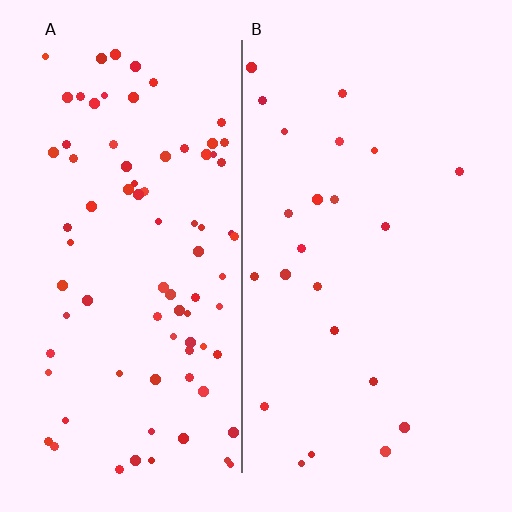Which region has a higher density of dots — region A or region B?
A (the left).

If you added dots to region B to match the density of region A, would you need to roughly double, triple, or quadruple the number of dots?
Approximately quadruple.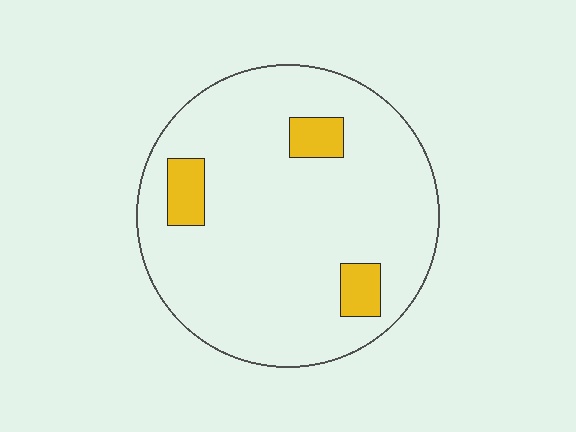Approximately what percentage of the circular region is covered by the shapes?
Approximately 10%.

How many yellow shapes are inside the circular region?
3.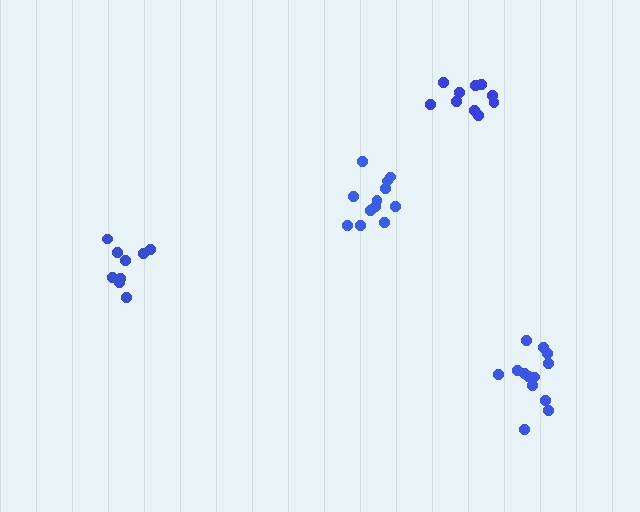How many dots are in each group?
Group 1: 9 dots, Group 2: 12 dots, Group 3: 13 dots, Group 4: 10 dots (44 total).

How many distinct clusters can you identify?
There are 4 distinct clusters.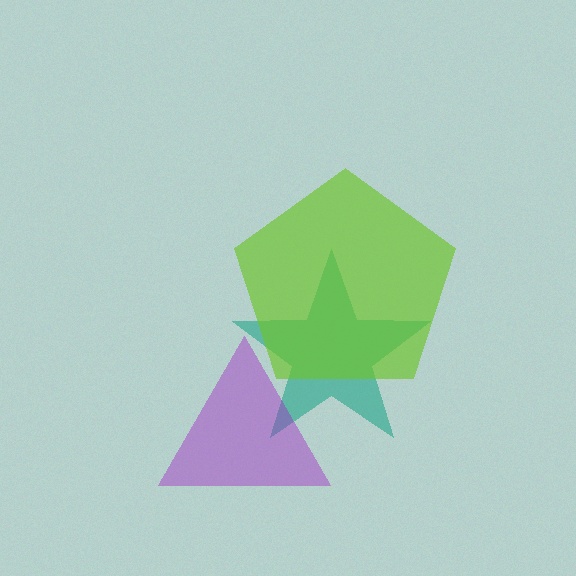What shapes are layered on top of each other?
The layered shapes are: a teal star, a purple triangle, a lime pentagon.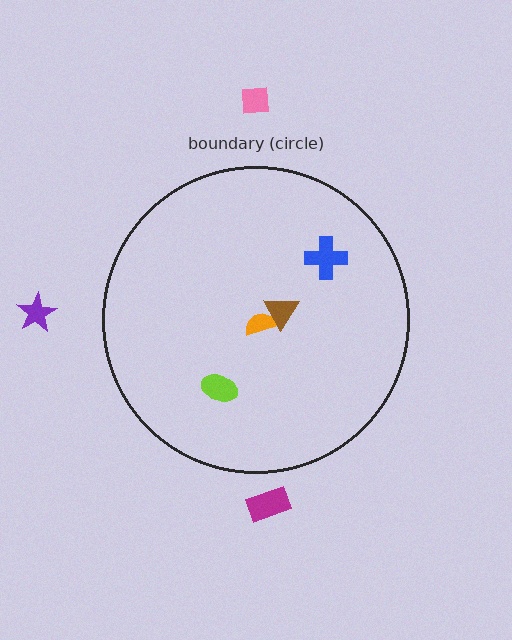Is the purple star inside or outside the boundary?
Outside.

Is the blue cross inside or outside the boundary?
Inside.